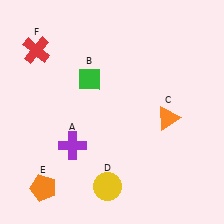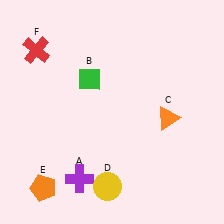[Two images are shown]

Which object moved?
The purple cross (A) moved down.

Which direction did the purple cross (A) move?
The purple cross (A) moved down.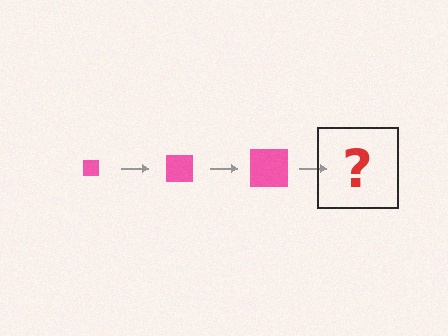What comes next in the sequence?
The next element should be a pink square, larger than the previous one.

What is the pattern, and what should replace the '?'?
The pattern is that the square gets progressively larger each step. The '?' should be a pink square, larger than the previous one.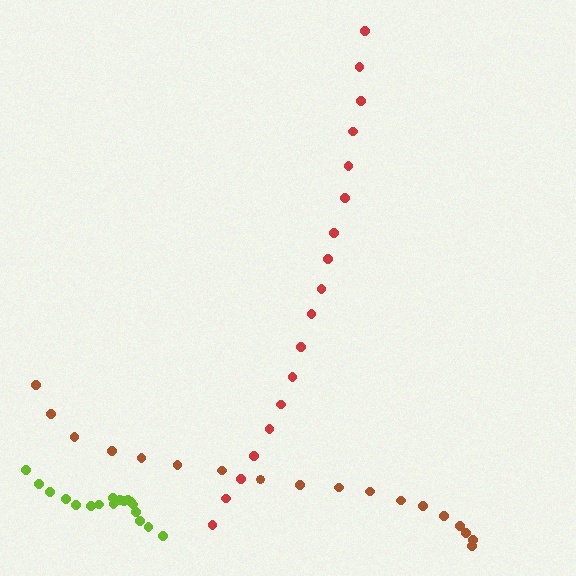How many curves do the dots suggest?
There are 3 distinct paths.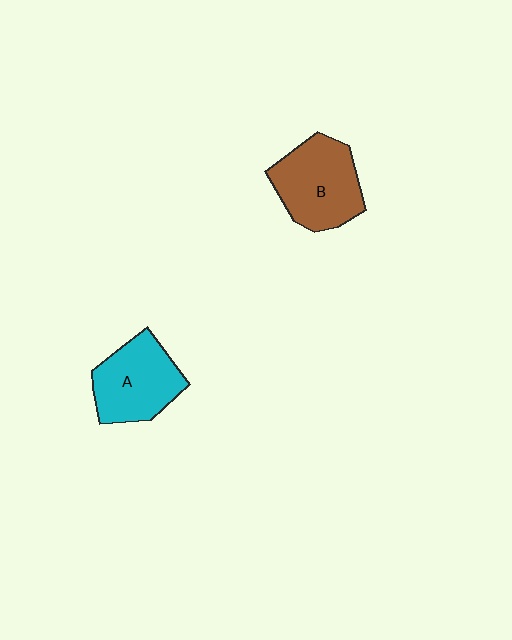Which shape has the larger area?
Shape B (brown).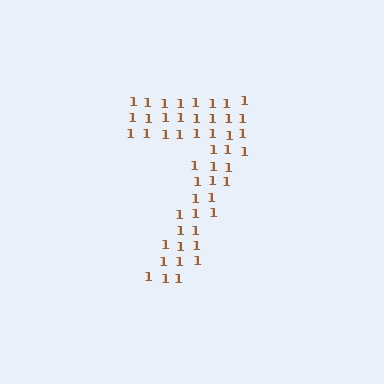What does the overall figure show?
The overall figure shows the digit 7.